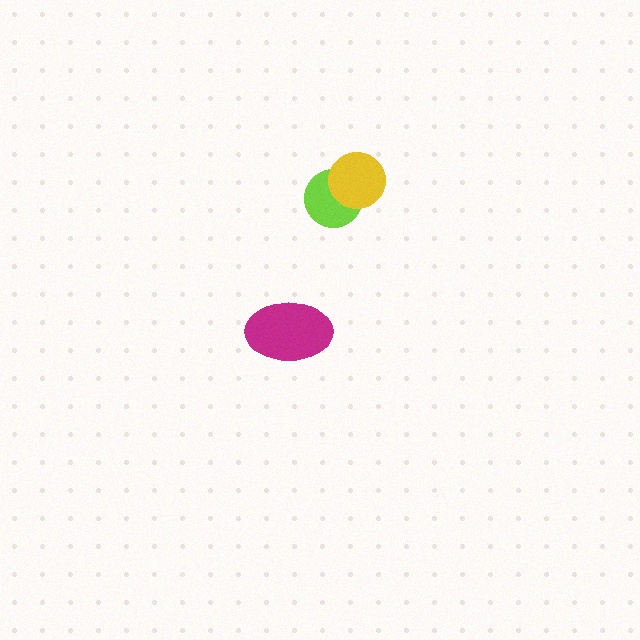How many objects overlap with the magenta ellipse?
0 objects overlap with the magenta ellipse.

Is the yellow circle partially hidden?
No, no other shape covers it.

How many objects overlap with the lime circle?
1 object overlaps with the lime circle.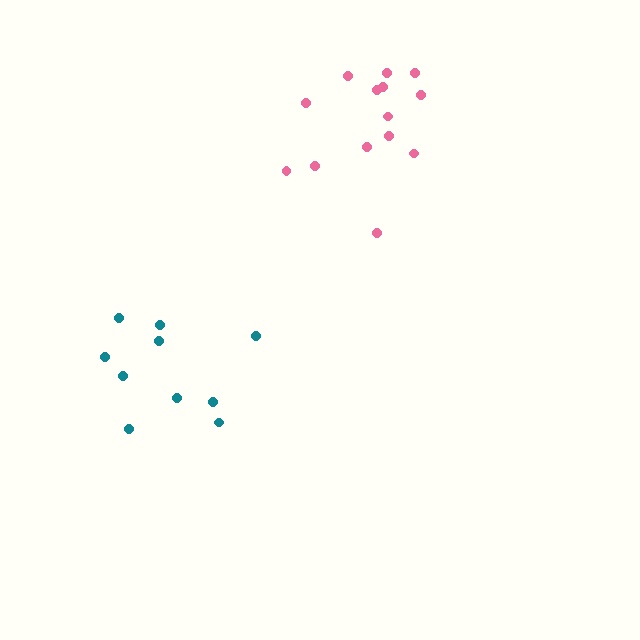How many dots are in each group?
Group 1: 10 dots, Group 2: 14 dots (24 total).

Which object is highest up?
The pink cluster is topmost.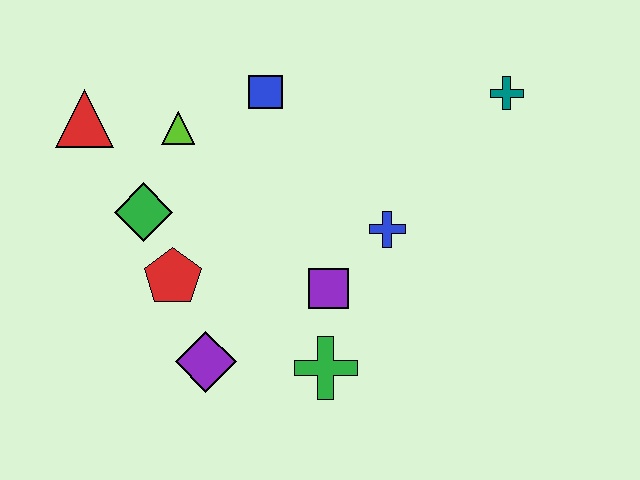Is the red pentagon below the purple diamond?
No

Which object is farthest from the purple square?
The red triangle is farthest from the purple square.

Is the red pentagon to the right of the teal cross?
No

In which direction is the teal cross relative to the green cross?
The teal cross is above the green cross.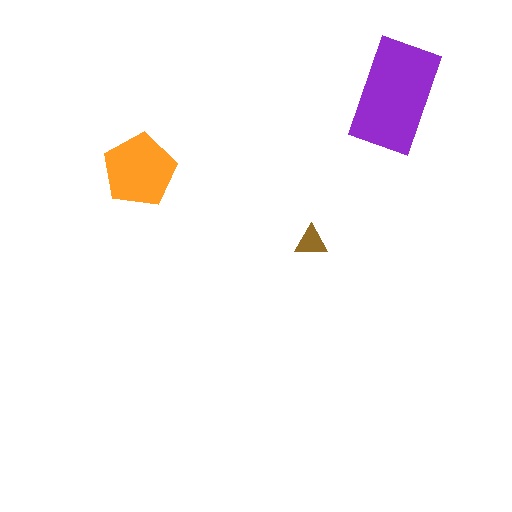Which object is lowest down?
The brown triangle is bottommost.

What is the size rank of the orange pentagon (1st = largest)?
2nd.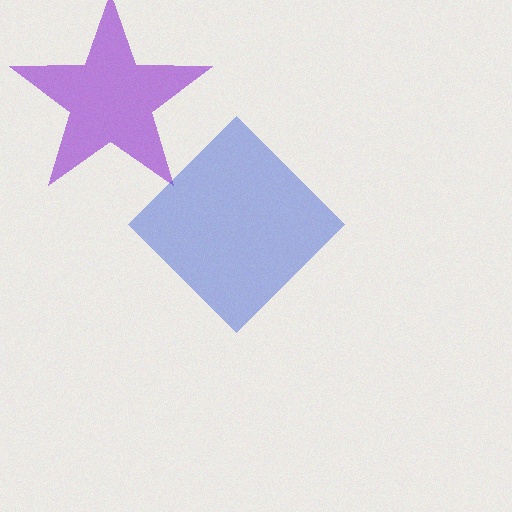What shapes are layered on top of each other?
The layered shapes are: a purple star, a blue diamond.